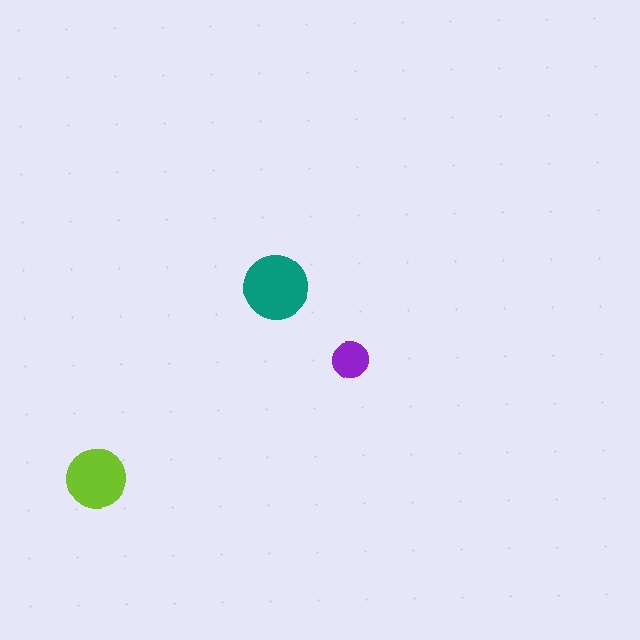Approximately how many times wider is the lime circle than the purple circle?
About 1.5 times wider.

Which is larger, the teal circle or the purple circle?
The teal one.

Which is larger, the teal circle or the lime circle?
The teal one.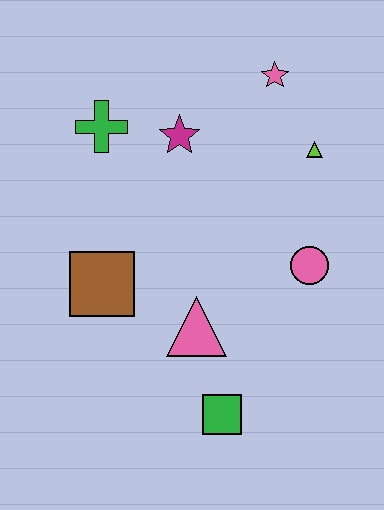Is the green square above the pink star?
No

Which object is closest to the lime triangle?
The pink star is closest to the lime triangle.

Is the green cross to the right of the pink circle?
No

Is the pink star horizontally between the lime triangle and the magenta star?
Yes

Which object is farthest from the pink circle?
The green cross is farthest from the pink circle.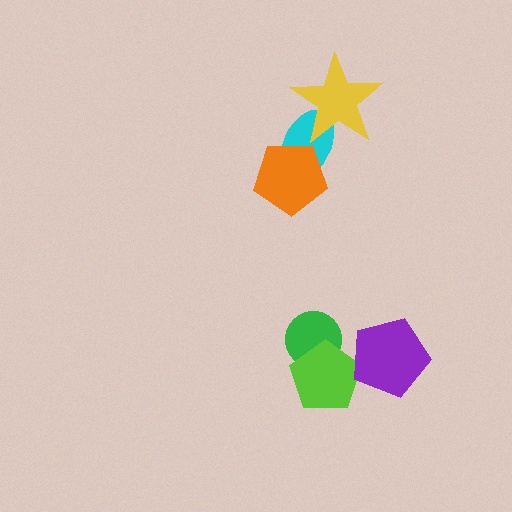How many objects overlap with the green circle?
1 object overlaps with the green circle.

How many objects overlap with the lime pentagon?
2 objects overlap with the lime pentagon.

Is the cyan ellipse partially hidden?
Yes, it is partially covered by another shape.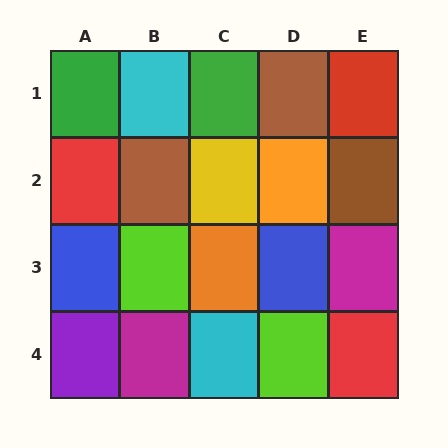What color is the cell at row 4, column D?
Lime.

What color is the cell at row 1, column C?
Green.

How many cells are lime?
2 cells are lime.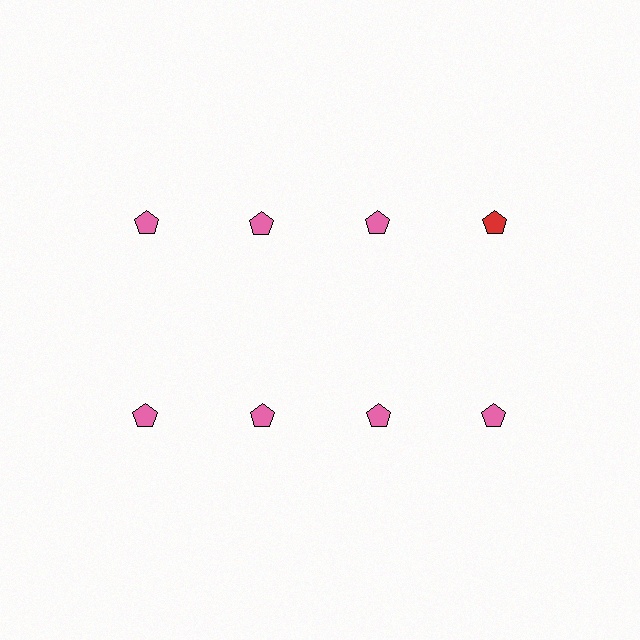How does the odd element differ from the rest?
It has a different color: red instead of pink.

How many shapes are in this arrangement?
There are 8 shapes arranged in a grid pattern.